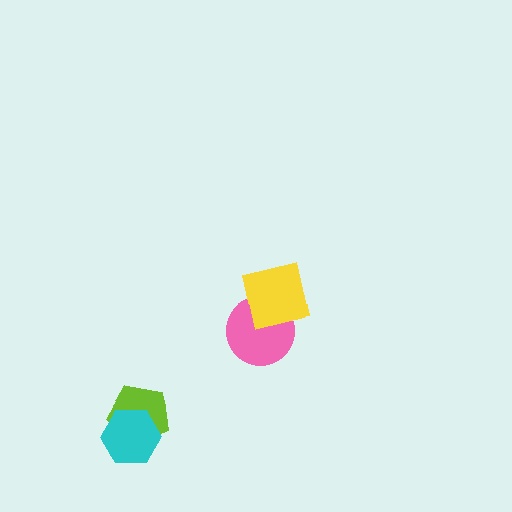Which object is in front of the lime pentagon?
The cyan hexagon is in front of the lime pentagon.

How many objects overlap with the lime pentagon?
1 object overlaps with the lime pentagon.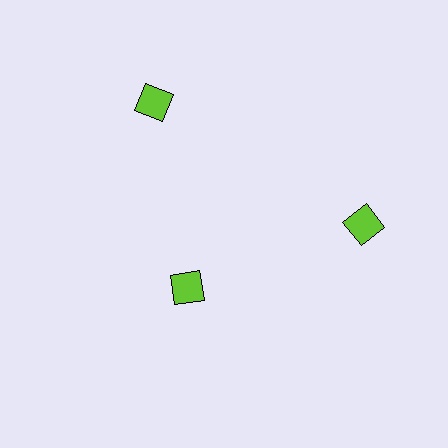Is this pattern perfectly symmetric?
No. The 3 lime diamonds are arranged in a ring, but one element near the 7 o'clock position is pulled inward toward the center, breaking the 3-fold rotational symmetry.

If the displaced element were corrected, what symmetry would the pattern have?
It would have 3-fold rotational symmetry — the pattern would map onto itself every 120 degrees.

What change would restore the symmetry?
The symmetry would be restored by moving it outward, back onto the ring so that all 3 diamonds sit at equal angles and equal distance from the center.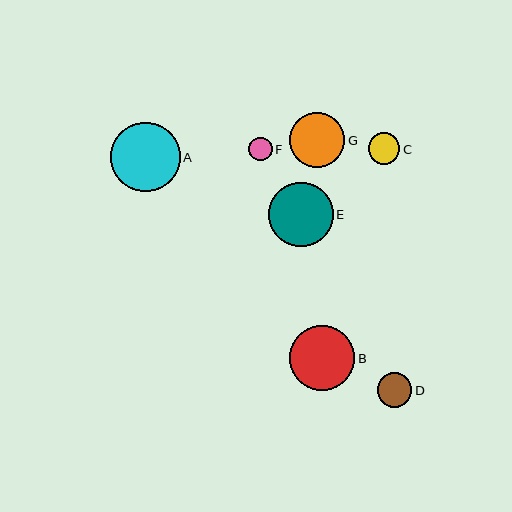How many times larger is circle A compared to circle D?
Circle A is approximately 2.0 times the size of circle D.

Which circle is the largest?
Circle A is the largest with a size of approximately 69 pixels.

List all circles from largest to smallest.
From largest to smallest: A, B, E, G, D, C, F.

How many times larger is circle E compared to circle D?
Circle E is approximately 1.9 times the size of circle D.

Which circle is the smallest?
Circle F is the smallest with a size of approximately 23 pixels.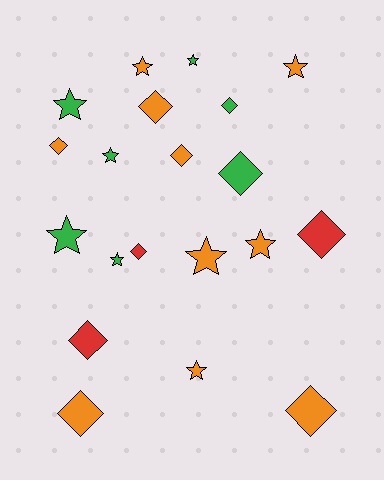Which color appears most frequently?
Orange, with 10 objects.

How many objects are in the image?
There are 20 objects.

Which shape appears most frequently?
Star, with 10 objects.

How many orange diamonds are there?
There are 5 orange diamonds.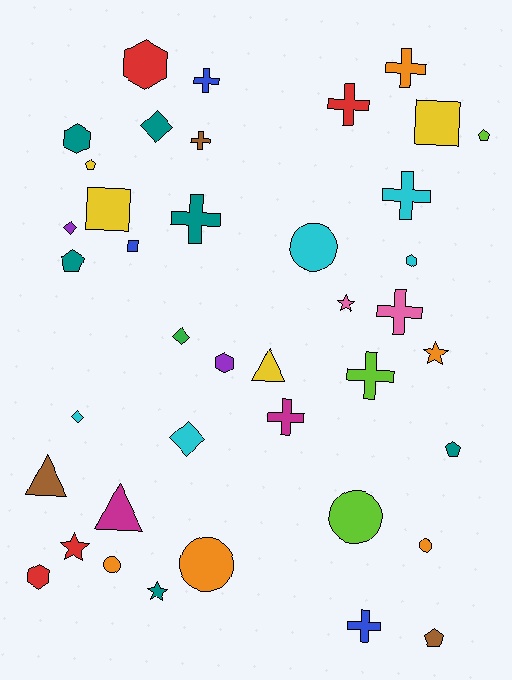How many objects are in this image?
There are 40 objects.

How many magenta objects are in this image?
There are 2 magenta objects.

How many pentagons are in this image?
There are 5 pentagons.